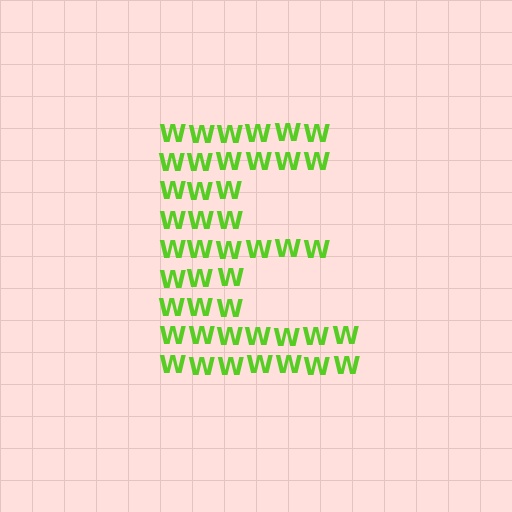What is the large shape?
The large shape is the letter E.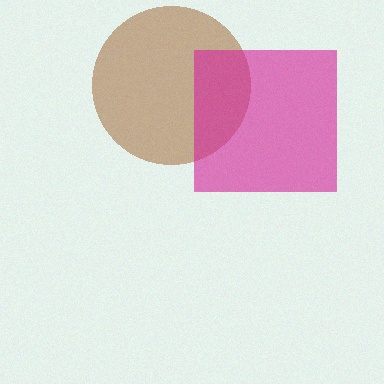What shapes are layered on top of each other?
The layered shapes are: a brown circle, a magenta square.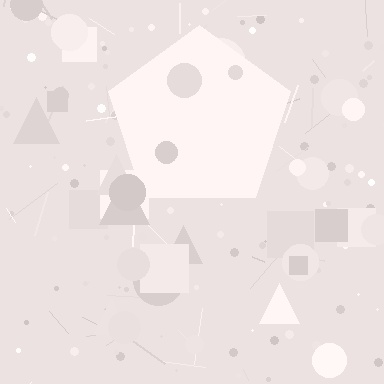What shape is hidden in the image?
A pentagon is hidden in the image.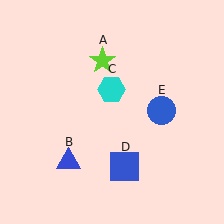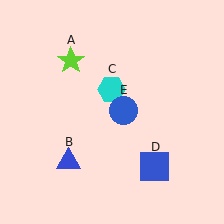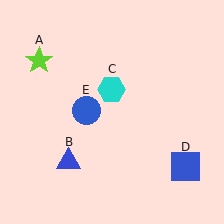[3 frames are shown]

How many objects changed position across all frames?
3 objects changed position: lime star (object A), blue square (object D), blue circle (object E).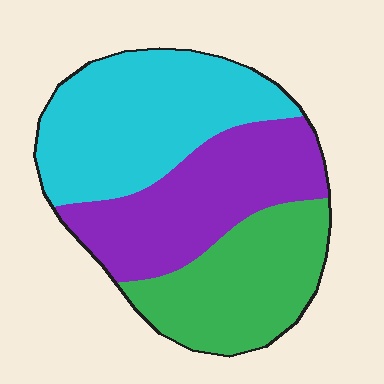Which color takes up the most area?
Cyan, at roughly 40%.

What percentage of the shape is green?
Green takes up between a sixth and a third of the shape.